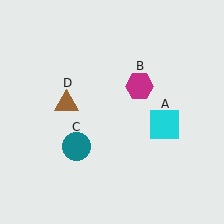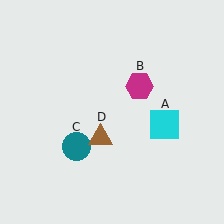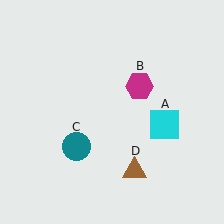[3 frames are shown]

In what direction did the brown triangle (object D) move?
The brown triangle (object D) moved down and to the right.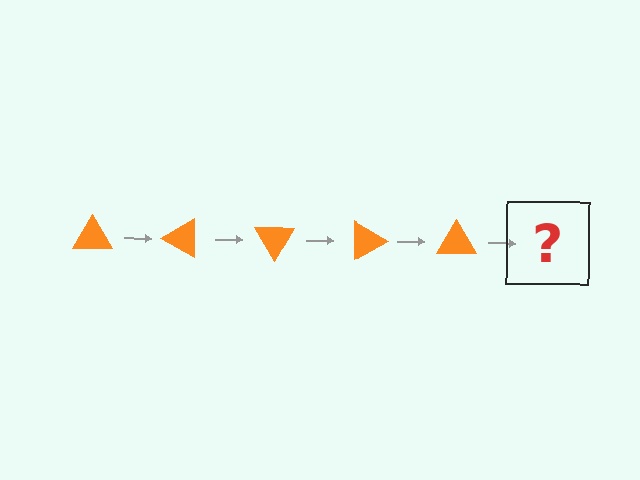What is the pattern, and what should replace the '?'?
The pattern is that the triangle rotates 30 degrees each step. The '?' should be an orange triangle rotated 150 degrees.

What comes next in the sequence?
The next element should be an orange triangle rotated 150 degrees.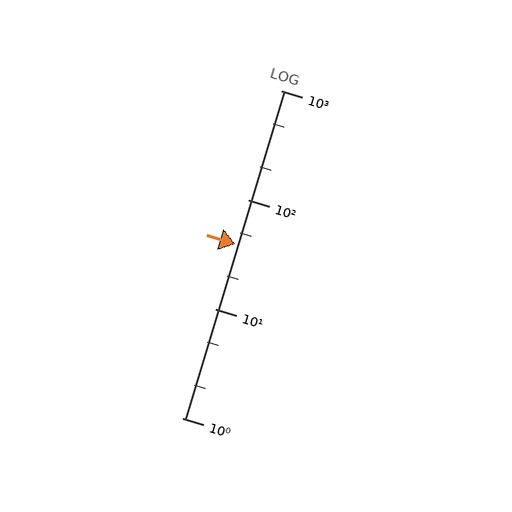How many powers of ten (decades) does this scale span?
The scale spans 3 decades, from 1 to 1000.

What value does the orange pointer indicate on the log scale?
The pointer indicates approximately 39.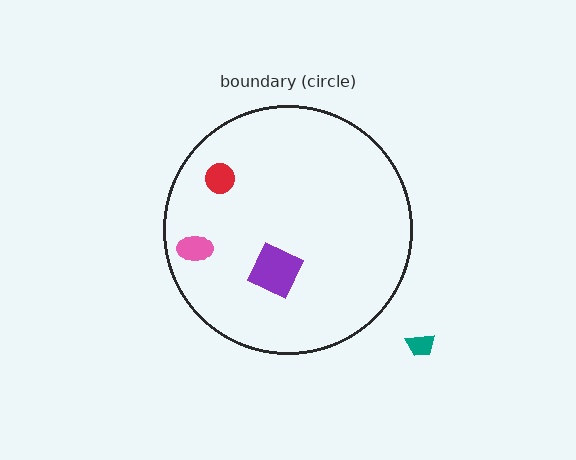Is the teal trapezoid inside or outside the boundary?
Outside.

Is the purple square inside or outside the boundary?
Inside.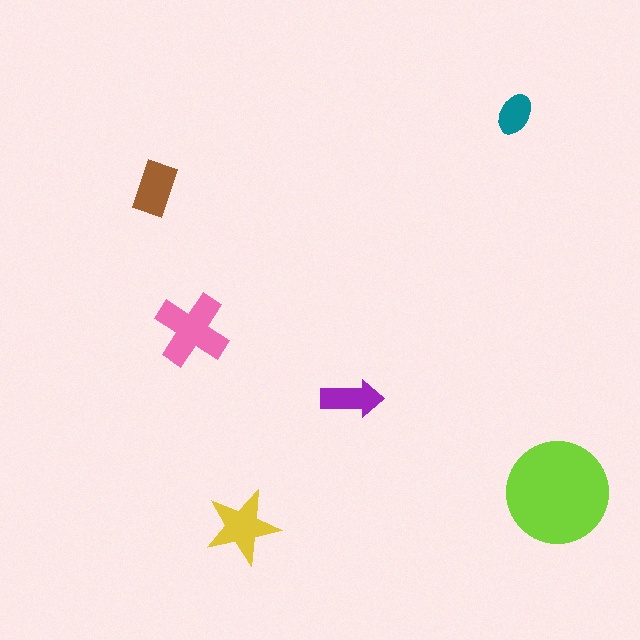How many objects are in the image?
There are 6 objects in the image.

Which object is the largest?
The lime circle.